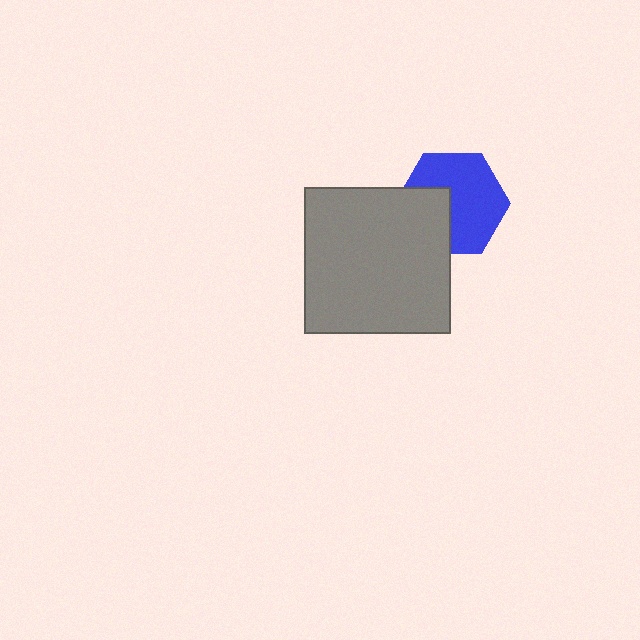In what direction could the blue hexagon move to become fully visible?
The blue hexagon could move toward the upper-right. That would shift it out from behind the gray square entirely.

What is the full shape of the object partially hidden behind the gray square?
The partially hidden object is a blue hexagon.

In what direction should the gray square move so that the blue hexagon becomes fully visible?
The gray square should move toward the lower-left. That is the shortest direction to clear the overlap and leave the blue hexagon fully visible.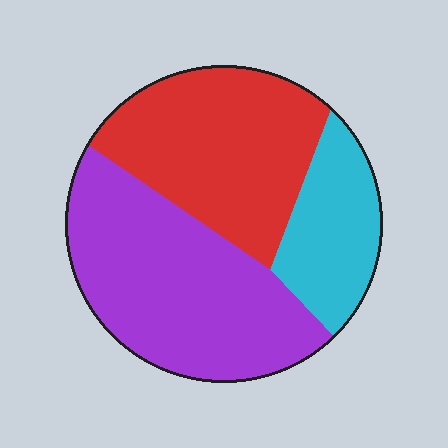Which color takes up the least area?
Cyan, at roughly 20%.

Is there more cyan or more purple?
Purple.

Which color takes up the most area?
Purple, at roughly 45%.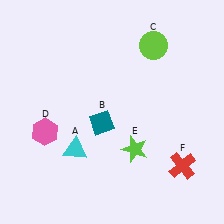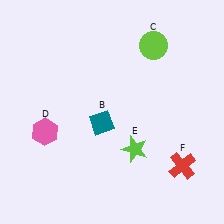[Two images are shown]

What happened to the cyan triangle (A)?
The cyan triangle (A) was removed in Image 2. It was in the bottom-left area of Image 1.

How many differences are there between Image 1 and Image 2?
There is 1 difference between the two images.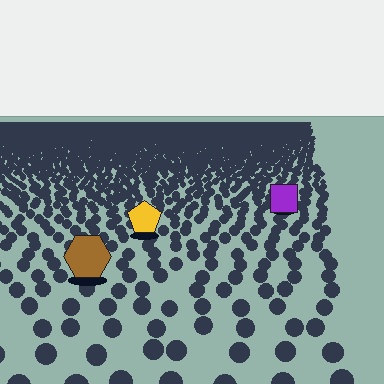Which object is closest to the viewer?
The brown hexagon is closest. The texture marks near it are larger and more spread out.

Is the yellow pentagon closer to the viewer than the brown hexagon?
No. The brown hexagon is closer — you can tell from the texture gradient: the ground texture is coarser near it.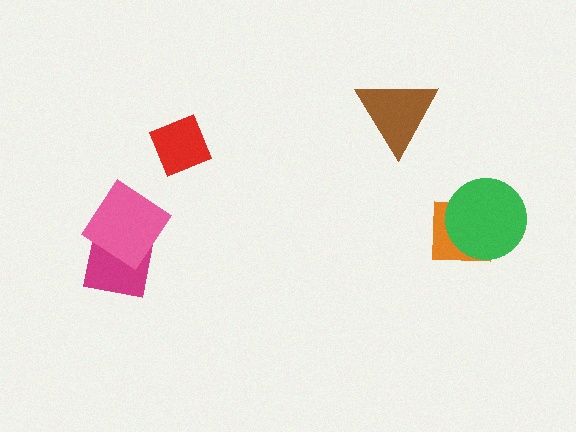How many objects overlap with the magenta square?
1 object overlaps with the magenta square.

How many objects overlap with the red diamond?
0 objects overlap with the red diamond.